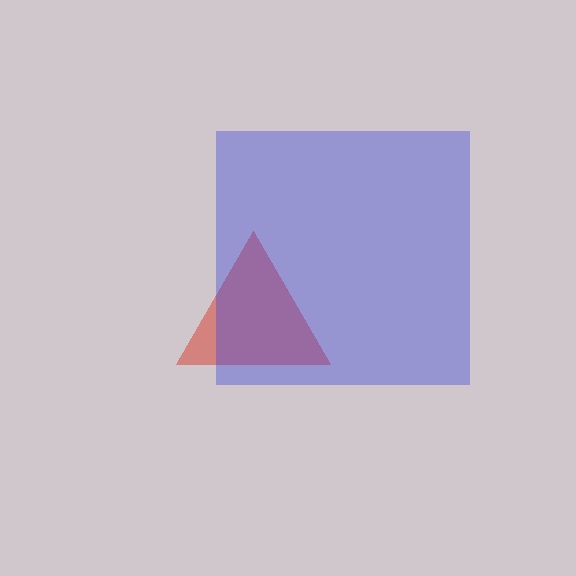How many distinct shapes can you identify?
There are 2 distinct shapes: a red triangle, a blue square.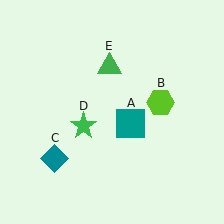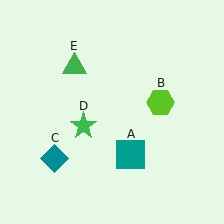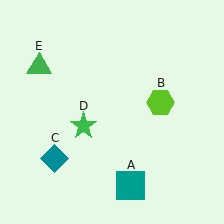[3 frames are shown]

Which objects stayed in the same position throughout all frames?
Lime hexagon (object B) and teal diamond (object C) and green star (object D) remained stationary.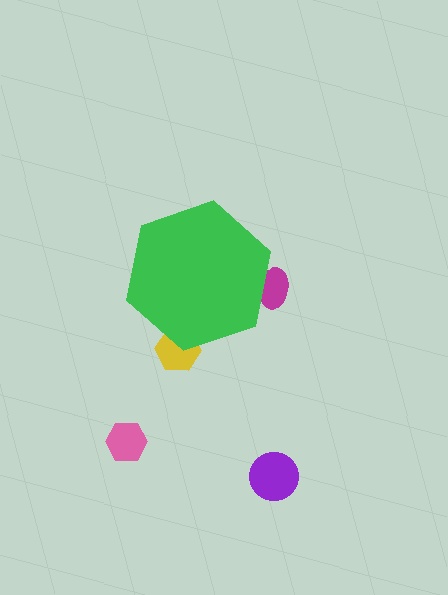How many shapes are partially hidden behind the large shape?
2 shapes are partially hidden.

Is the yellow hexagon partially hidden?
Yes, the yellow hexagon is partially hidden behind the green hexagon.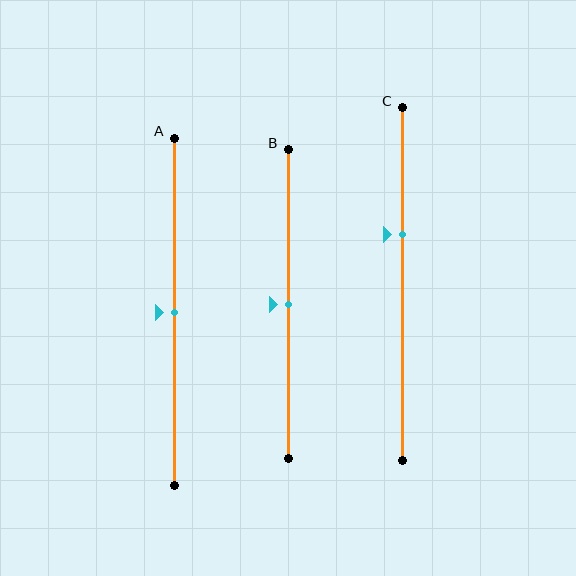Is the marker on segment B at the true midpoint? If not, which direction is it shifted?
Yes, the marker on segment B is at the true midpoint.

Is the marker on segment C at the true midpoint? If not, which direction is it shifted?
No, the marker on segment C is shifted upward by about 14% of the segment length.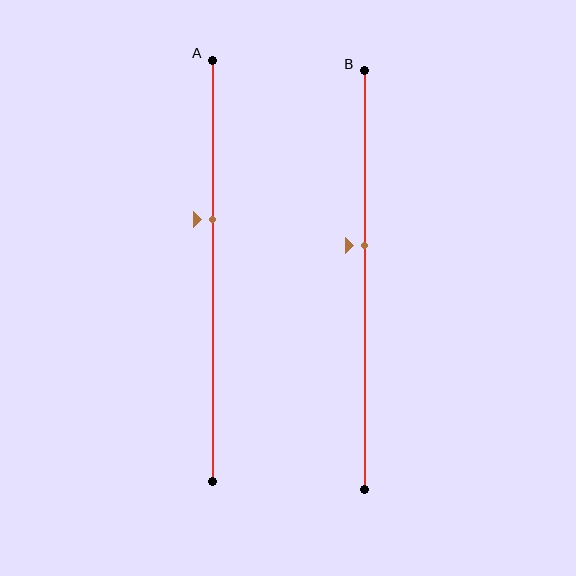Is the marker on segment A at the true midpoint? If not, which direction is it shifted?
No, the marker on segment A is shifted upward by about 12% of the segment length.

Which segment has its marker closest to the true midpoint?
Segment B has its marker closest to the true midpoint.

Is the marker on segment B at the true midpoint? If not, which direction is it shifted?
No, the marker on segment B is shifted upward by about 8% of the segment length.